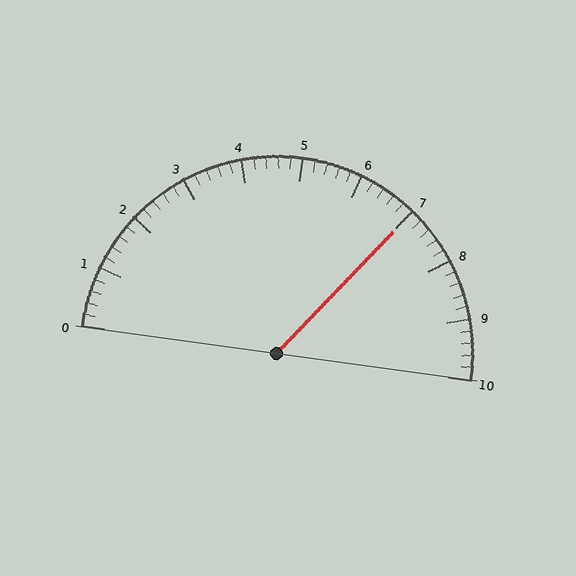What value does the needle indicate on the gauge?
The needle indicates approximately 7.0.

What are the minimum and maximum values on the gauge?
The gauge ranges from 0 to 10.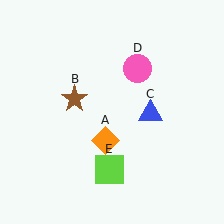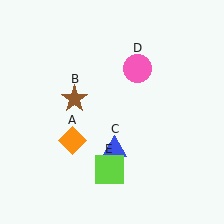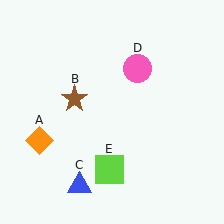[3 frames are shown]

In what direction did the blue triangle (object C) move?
The blue triangle (object C) moved down and to the left.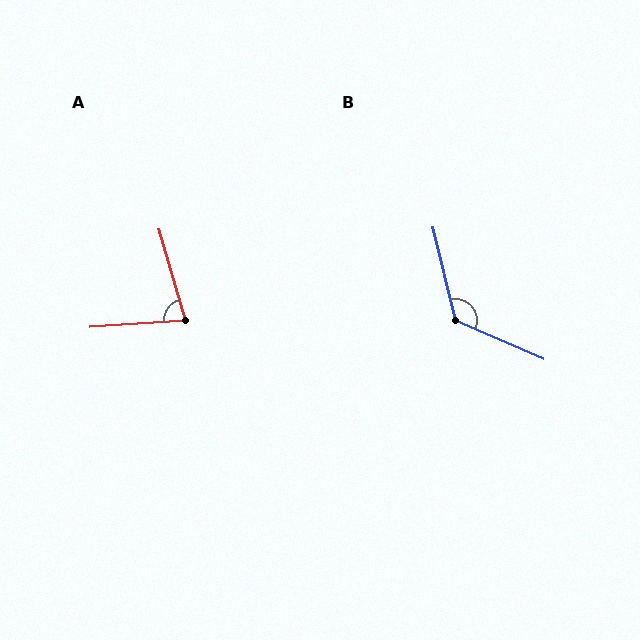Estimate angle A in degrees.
Approximately 78 degrees.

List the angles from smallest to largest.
A (78°), B (127°).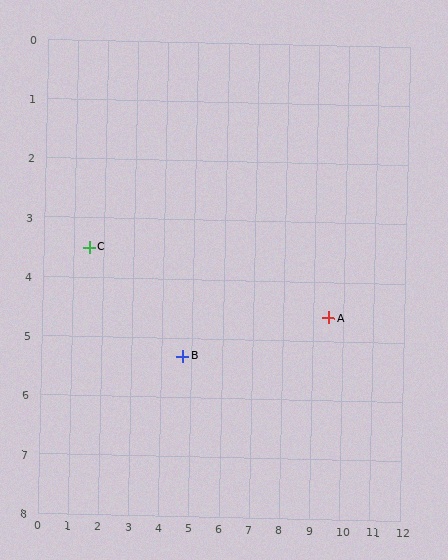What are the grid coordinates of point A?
Point A is at approximately (9.5, 4.6).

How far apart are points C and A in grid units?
Points C and A are about 8.1 grid units apart.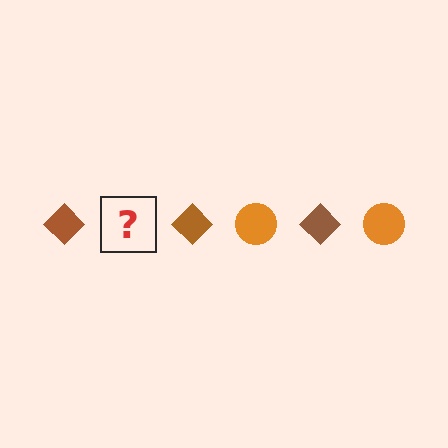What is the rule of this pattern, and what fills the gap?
The rule is that the pattern alternates between brown diamond and orange circle. The gap should be filled with an orange circle.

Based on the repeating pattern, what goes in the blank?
The blank should be an orange circle.